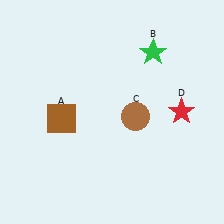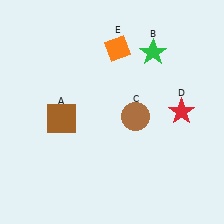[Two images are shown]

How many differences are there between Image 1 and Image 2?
There is 1 difference between the two images.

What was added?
An orange diamond (E) was added in Image 2.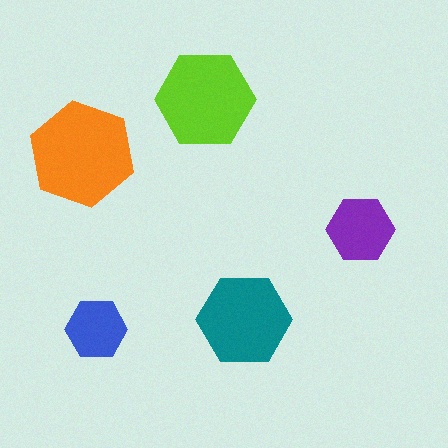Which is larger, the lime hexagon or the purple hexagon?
The lime one.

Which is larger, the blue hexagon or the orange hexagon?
The orange one.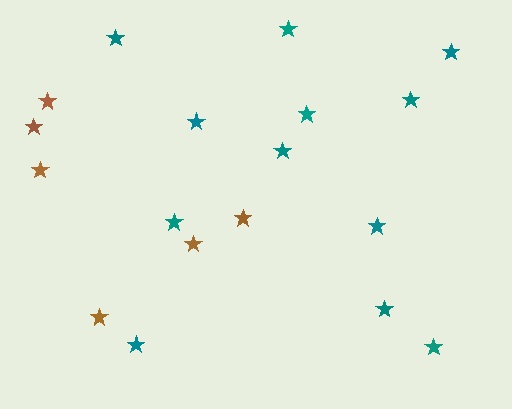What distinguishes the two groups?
There are 2 groups: one group of brown stars (6) and one group of teal stars (12).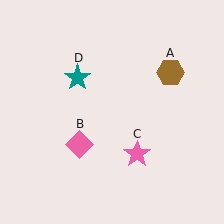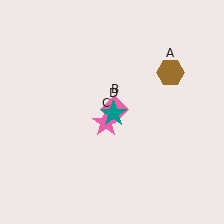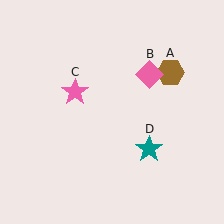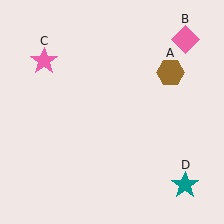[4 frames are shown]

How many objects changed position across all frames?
3 objects changed position: pink diamond (object B), pink star (object C), teal star (object D).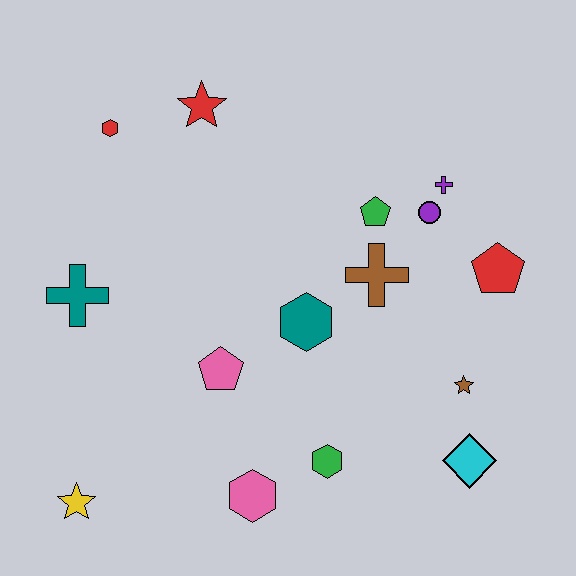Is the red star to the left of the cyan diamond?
Yes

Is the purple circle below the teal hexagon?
No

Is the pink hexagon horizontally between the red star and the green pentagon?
Yes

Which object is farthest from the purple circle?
The yellow star is farthest from the purple circle.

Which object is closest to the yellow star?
The pink hexagon is closest to the yellow star.